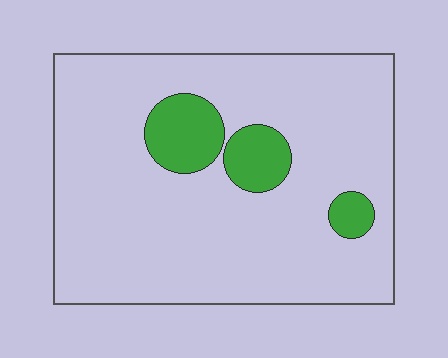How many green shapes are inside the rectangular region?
3.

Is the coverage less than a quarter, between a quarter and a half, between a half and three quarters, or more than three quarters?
Less than a quarter.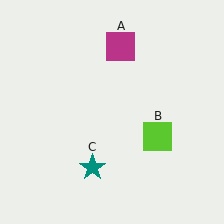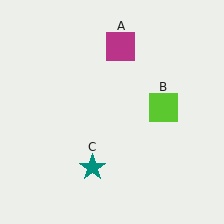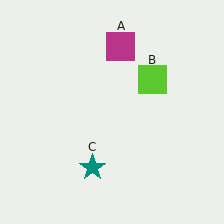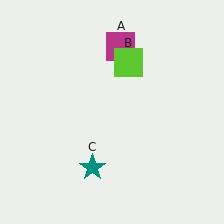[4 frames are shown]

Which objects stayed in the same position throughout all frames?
Magenta square (object A) and teal star (object C) remained stationary.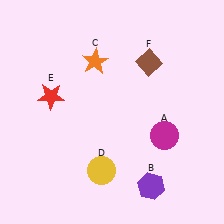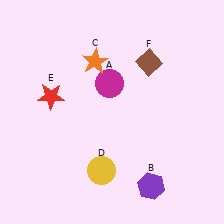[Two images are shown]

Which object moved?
The magenta circle (A) moved left.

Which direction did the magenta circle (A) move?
The magenta circle (A) moved left.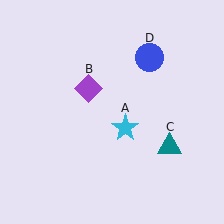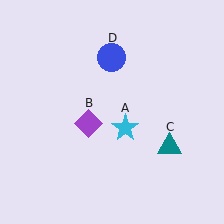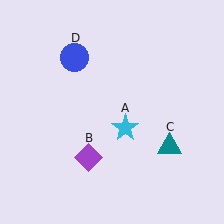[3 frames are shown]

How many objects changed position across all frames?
2 objects changed position: purple diamond (object B), blue circle (object D).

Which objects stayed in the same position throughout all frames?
Cyan star (object A) and teal triangle (object C) remained stationary.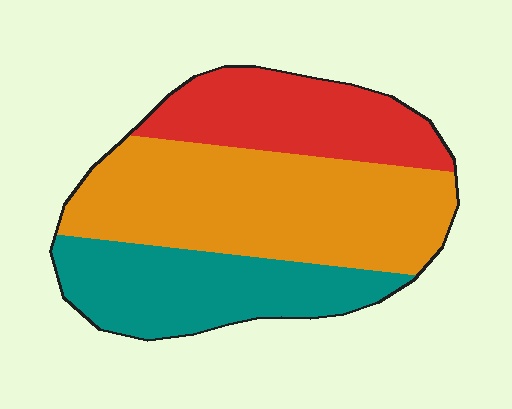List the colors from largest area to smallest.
From largest to smallest: orange, teal, red.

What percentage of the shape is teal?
Teal covers 28% of the shape.